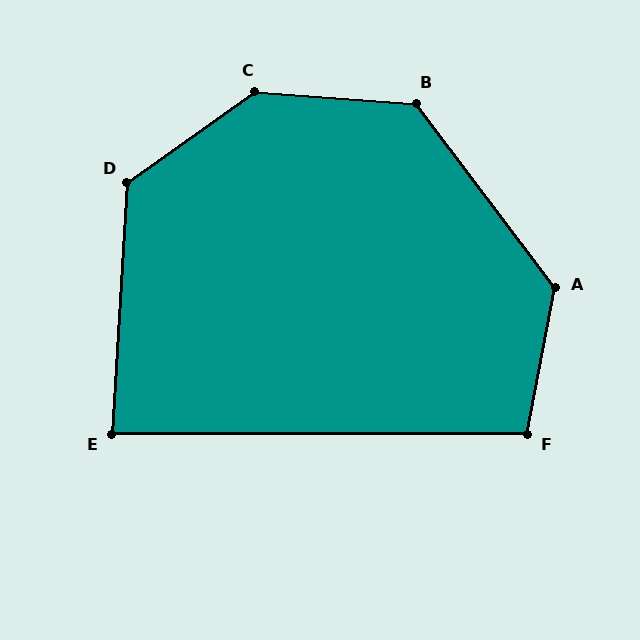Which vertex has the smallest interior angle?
E, at approximately 87 degrees.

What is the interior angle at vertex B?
Approximately 131 degrees (obtuse).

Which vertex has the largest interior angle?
C, at approximately 141 degrees.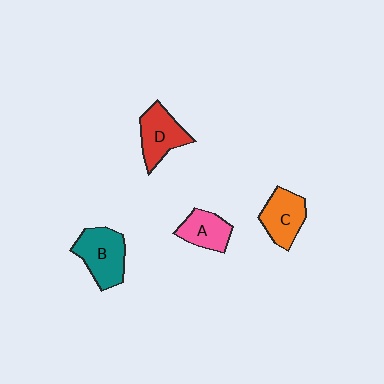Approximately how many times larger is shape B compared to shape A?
Approximately 1.4 times.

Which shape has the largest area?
Shape B (teal).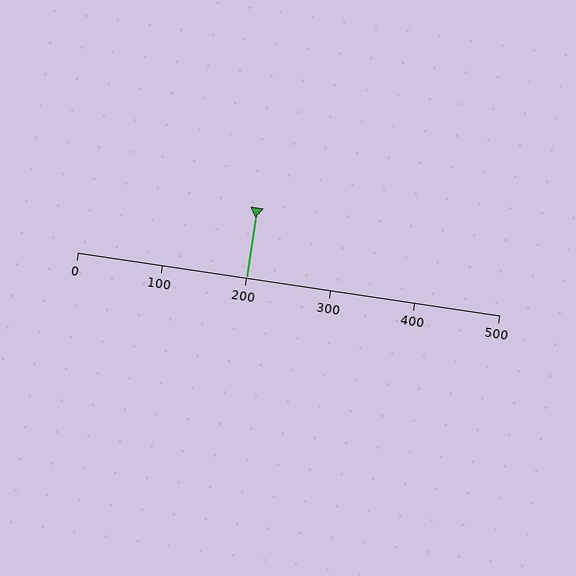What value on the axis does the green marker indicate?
The marker indicates approximately 200.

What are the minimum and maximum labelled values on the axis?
The axis runs from 0 to 500.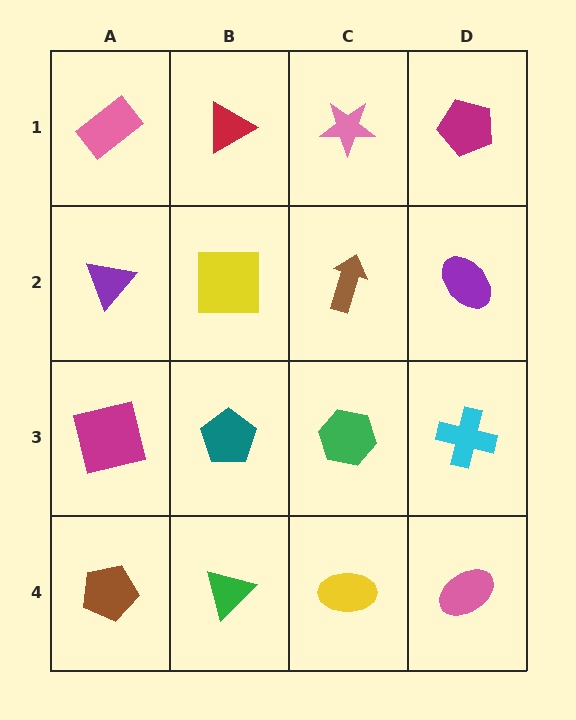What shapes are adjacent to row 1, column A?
A purple triangle (row 2, column A), a red triangle (row 1, column B).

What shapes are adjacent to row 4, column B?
A teal pentagon (row 3, column B), a brown pentagon (row 4, column A), a yellow ellipse (row 4, column C).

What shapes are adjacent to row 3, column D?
A purple ellipse (row 2, column D), a pink ellipse (row 4, column D), a green hexagon (row 3, column C).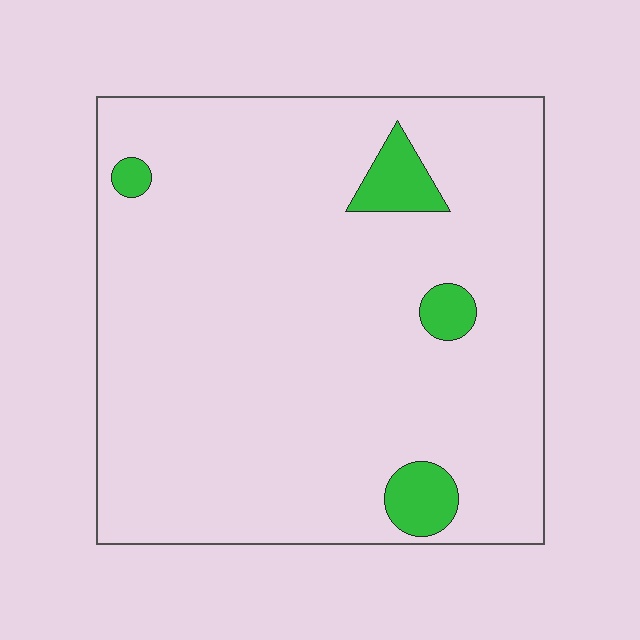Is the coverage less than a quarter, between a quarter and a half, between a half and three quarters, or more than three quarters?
Less than a quarter.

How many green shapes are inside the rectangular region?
4.